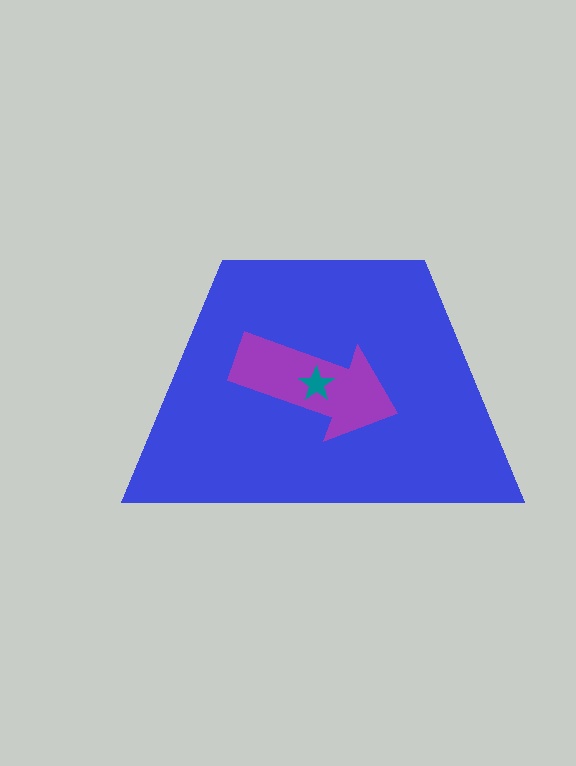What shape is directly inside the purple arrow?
The teal star.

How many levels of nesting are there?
3.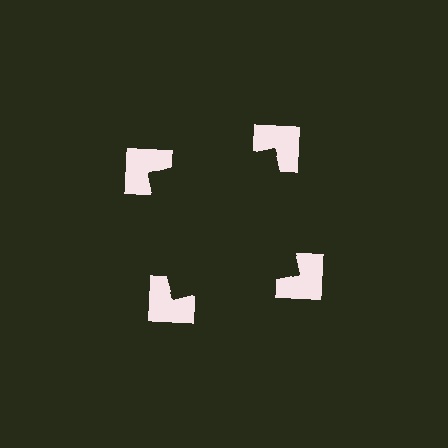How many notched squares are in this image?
There are 4 — one at each vertex of the illusory square.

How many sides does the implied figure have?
4 sides.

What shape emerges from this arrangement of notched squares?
An illusory square — its edges are inferred from the aligned wedge cuts in the notched squares, not physically drawn.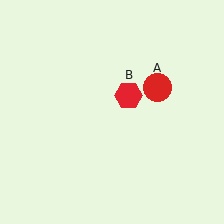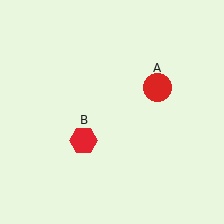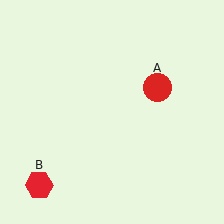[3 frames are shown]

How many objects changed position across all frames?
1 object changed position: red hexagon (object B).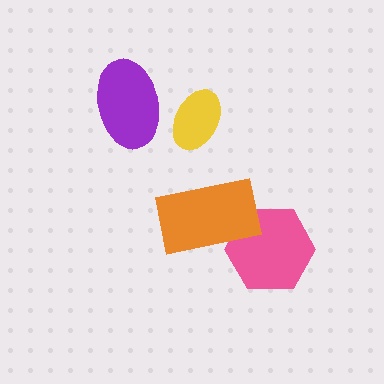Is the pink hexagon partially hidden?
Yes, it is partially covered by another shape.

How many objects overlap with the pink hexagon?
1 object overlaps with the pink hexagon.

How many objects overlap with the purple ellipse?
0 objects overlap with the purple ellipse.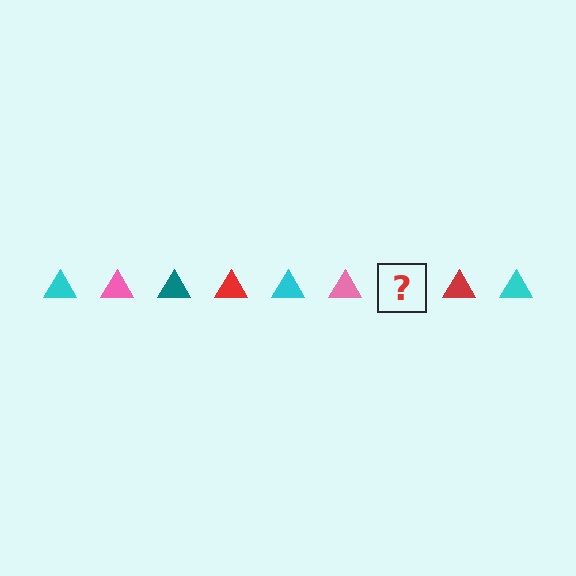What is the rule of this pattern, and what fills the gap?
The rule is that the pattern cycles through cyan, pink, teal, red triangles. The gap should be filled with a teal triangle.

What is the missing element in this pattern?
The missing element is a teal triangle.